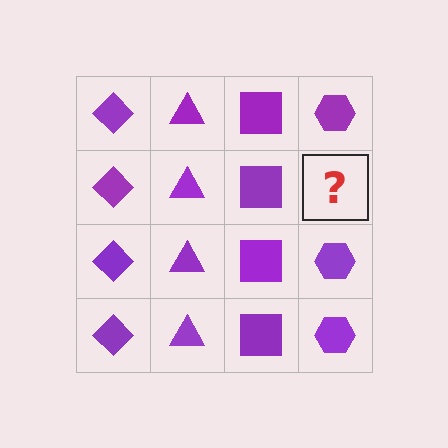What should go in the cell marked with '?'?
The missing cell should contain a purple hexagon.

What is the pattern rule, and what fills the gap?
The rule is that each column has a consistent shape. The gap should be filled with a purple hexagon.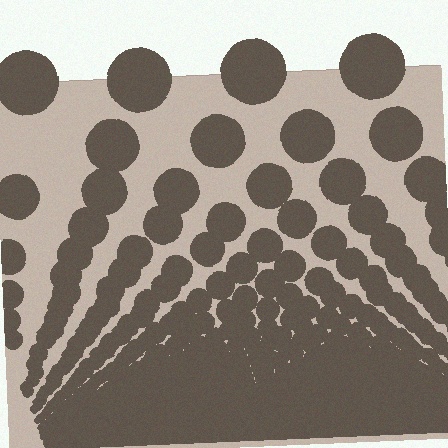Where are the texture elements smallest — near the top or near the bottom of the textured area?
Near the bottom.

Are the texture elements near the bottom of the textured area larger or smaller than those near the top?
Smaller. The gradient is inverted — elements near the bottom are smaller and denser.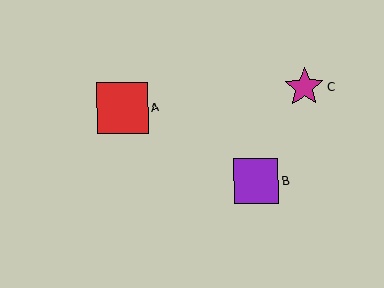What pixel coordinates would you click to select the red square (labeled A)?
Click at (122, 108) to select the red square A.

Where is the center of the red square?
The center of the red square is at (122, 108).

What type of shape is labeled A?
Shape A is a red square.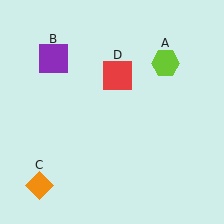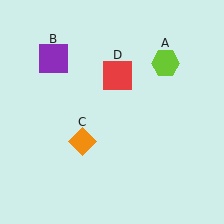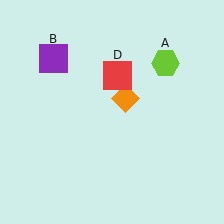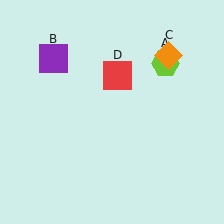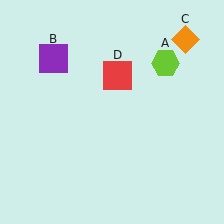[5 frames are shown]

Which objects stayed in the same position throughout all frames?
Lime hexagon (object A) and purple square (object B) and red square (object D) remained stationary.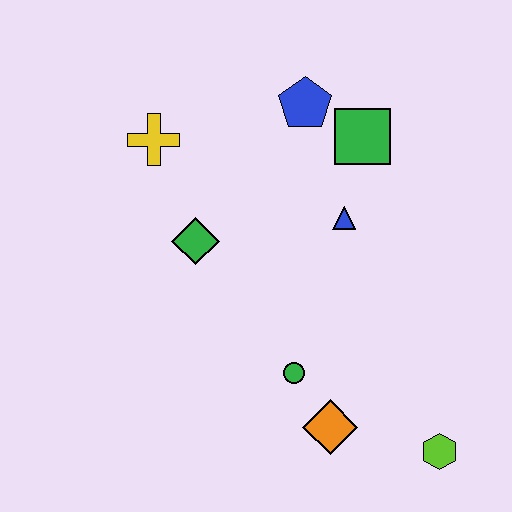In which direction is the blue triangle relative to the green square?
The blue triangle is below the green square.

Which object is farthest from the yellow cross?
The lime hexagon is farthest from the yellow cross.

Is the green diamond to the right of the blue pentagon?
No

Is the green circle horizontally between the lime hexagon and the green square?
No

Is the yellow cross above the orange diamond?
Yes